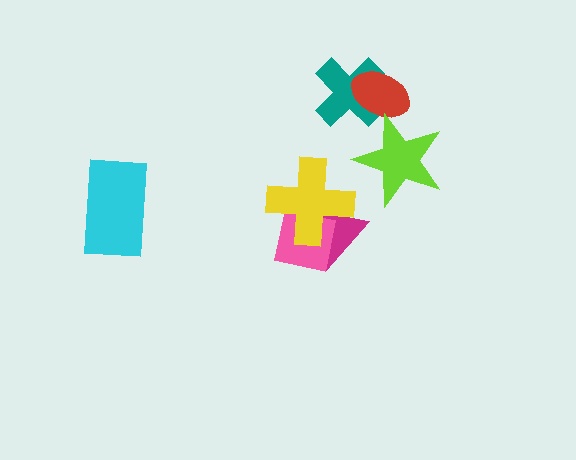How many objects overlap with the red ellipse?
2 objects overlap with the red ellipse.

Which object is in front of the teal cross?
The red ellipse is in front of the teal cross.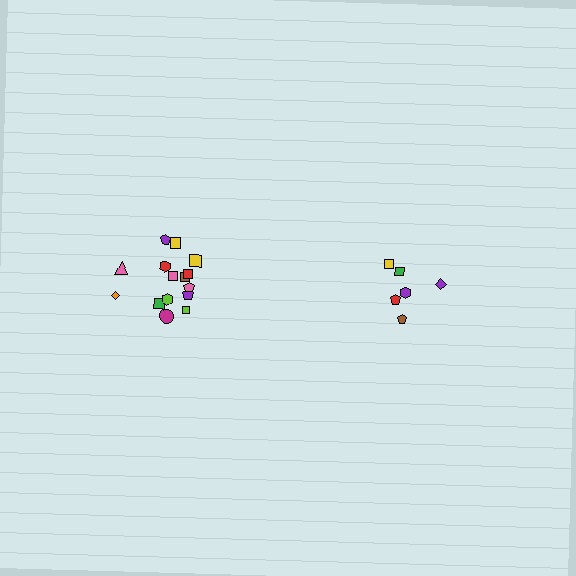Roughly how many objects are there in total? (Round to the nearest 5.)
Roughly 20 objects in total.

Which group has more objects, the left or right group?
The left group.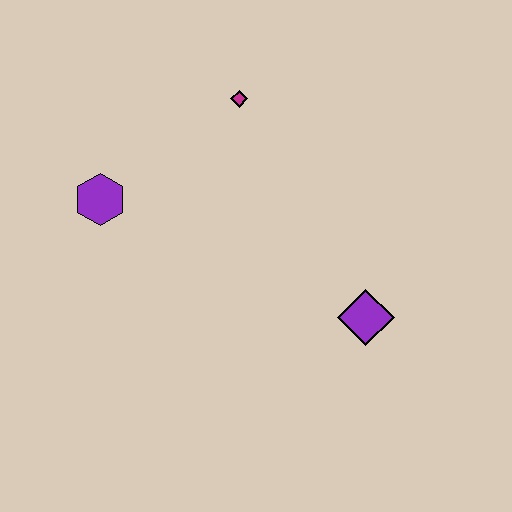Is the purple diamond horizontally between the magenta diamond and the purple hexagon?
No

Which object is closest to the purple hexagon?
The magenta diamond is closest to the purple hexagon.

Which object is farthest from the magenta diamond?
The purple diamond is farthest from the magenta diamond.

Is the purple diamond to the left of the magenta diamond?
No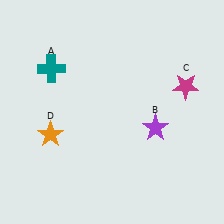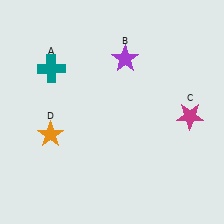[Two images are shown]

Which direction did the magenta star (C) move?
The magenta star (C) moved down.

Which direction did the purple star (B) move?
The purple star (B) moved up.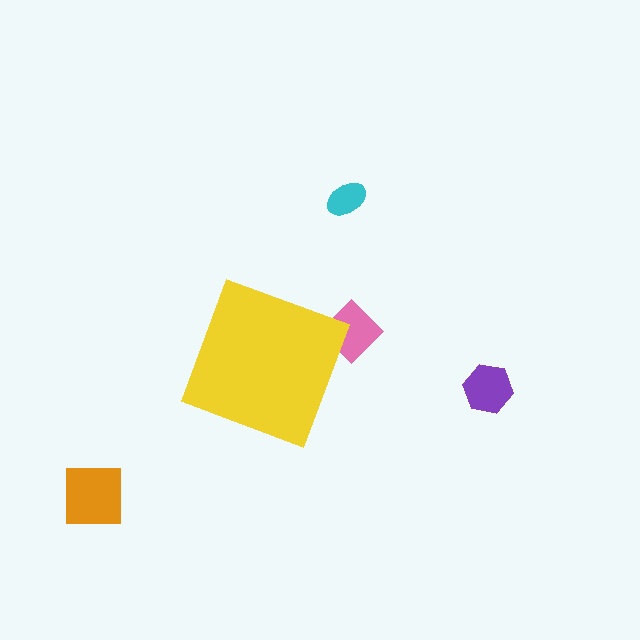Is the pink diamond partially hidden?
Yes, the pink diamond is partially hidden behind the yellow diamond.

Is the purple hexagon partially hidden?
No, the purple hexagon is fully visible.